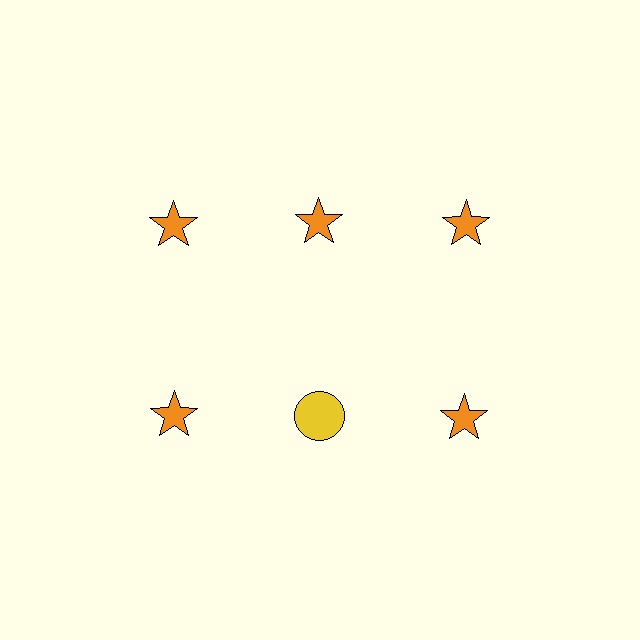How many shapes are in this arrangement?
There are 6 shapes arranged in a grid pattern.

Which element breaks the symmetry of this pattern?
The yellow circle in the second row, second from left column breaks the symmetry. All other shapes are orange stars.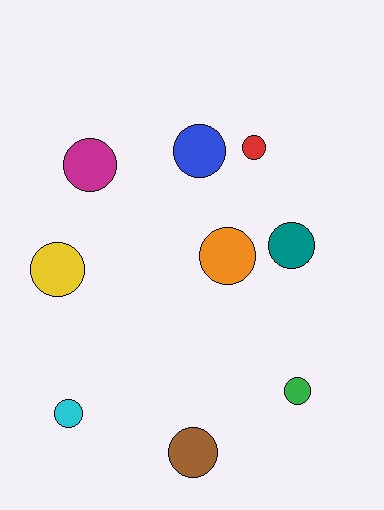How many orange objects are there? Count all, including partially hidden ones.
There is 1 orange object.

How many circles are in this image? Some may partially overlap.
There are 9 circles.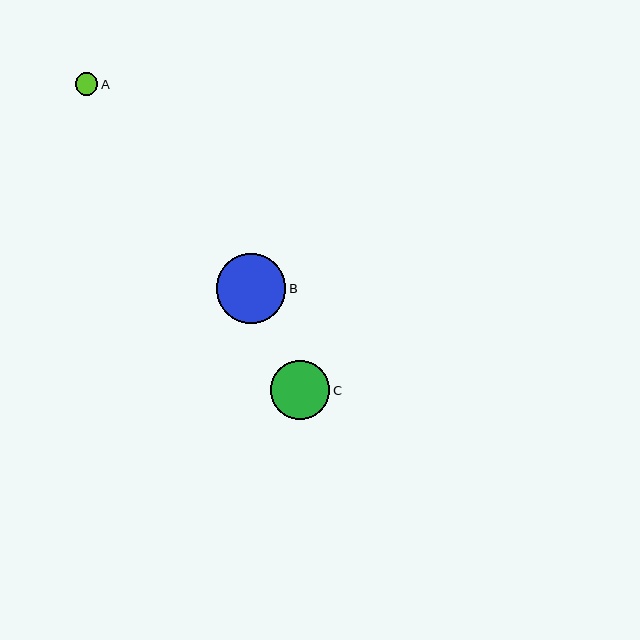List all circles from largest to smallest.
From largest to smallest: B, C, A.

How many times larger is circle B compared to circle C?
Circle B is approximately 1.2 times the size of circle C.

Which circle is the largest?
Circle B is the largest with a size of approximately 70 pixels.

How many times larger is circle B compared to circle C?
Circle B is approximately 1.2 times the size of circle C.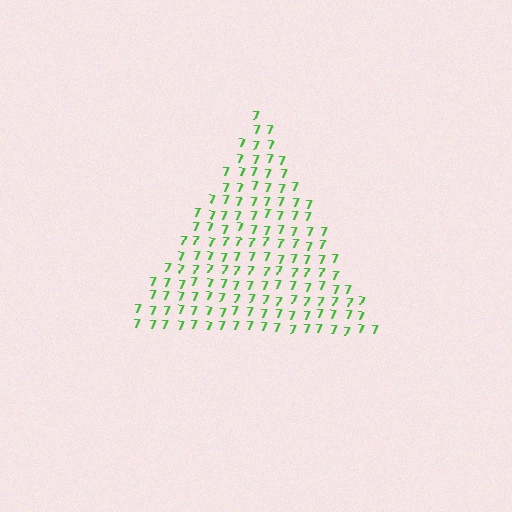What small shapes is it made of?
It is made of small digit 7's.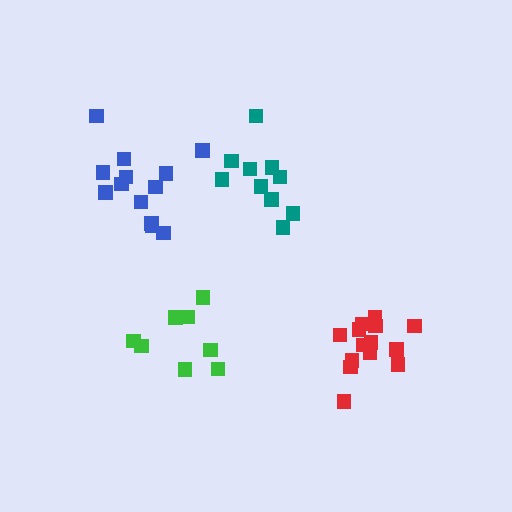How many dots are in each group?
Group 1: 14 dots, Group 2: 10 dots, Group 3: 13 dots, Group 4: 8 dots (45 total).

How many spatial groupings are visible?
There are 4 spatial groupings.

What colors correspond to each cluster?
The clusters are colored: red, teal, blue, green.